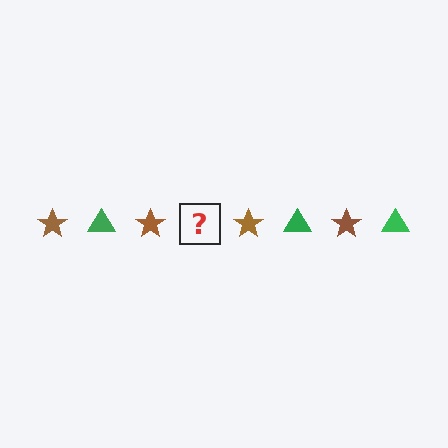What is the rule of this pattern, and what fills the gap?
The rule is that the pattern alternates between brown star and green triangle. The gap should be filled with a green triangle.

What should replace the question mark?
The question mark should be replaced with a green triangle.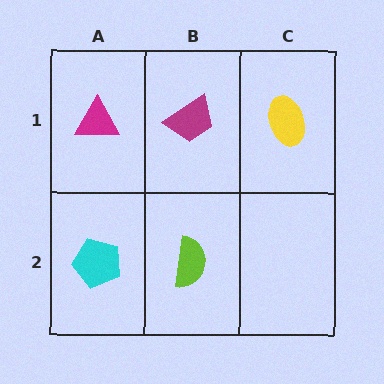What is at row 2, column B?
A lime semicircle.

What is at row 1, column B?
A magenta trapezoid.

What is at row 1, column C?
A yellow ellipse.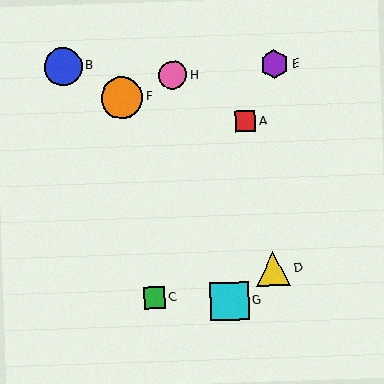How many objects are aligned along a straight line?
3 objects (A, C, E) are aligned along a straight line.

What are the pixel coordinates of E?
Object E is at (275, 64).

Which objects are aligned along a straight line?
Objects A, C, E are aligned along a straight line.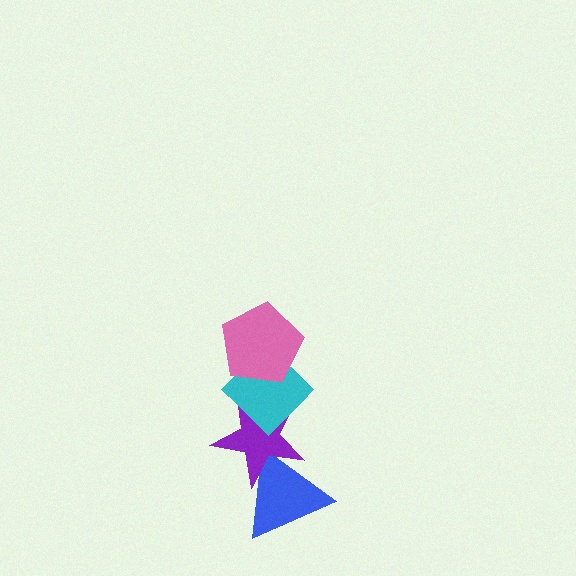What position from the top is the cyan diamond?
The cyan diamond is 2nd from the top.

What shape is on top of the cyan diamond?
The pink pentagon is on top of the cyan diamond.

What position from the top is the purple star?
The purple star is 3rd from the top.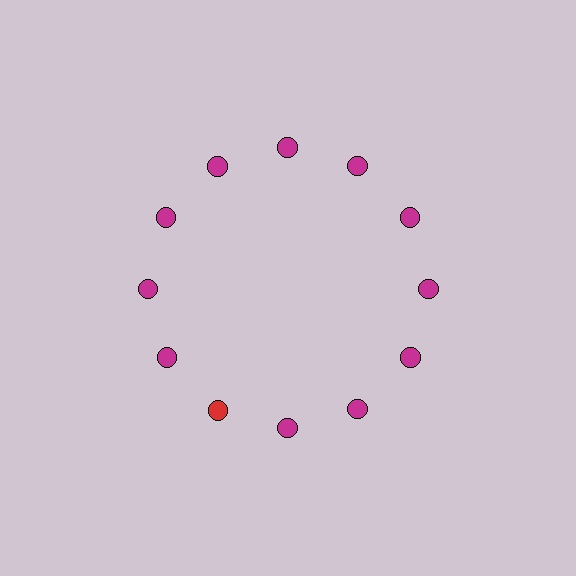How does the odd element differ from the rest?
It has a different color: red instead of magenta.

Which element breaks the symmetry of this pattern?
The red circle at roughly the 7 o'clock position breaks the symmetry. All other shapes are magenta circles.